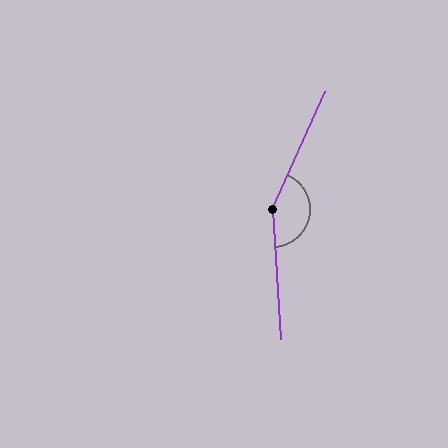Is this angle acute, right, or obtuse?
It is obtuse.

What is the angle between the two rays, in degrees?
Approximately 152 degrees.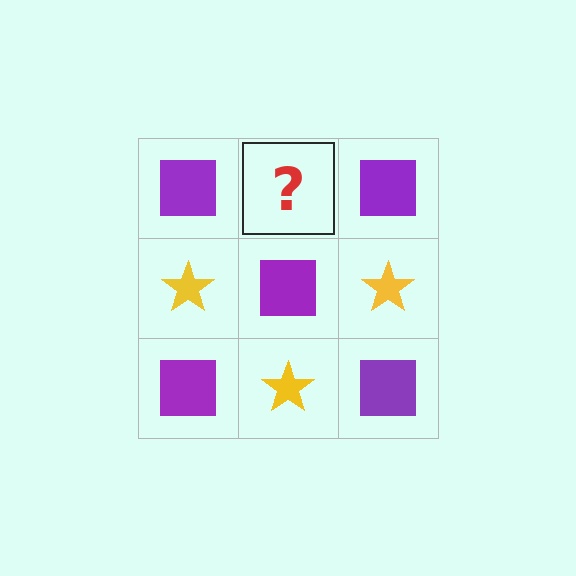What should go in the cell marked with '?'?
The missing cell should contain a yellow star.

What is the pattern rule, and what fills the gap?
The rule is that it alternates purple square and yellow star in a checkerboard pattern. The gap should be filled with a yellow star.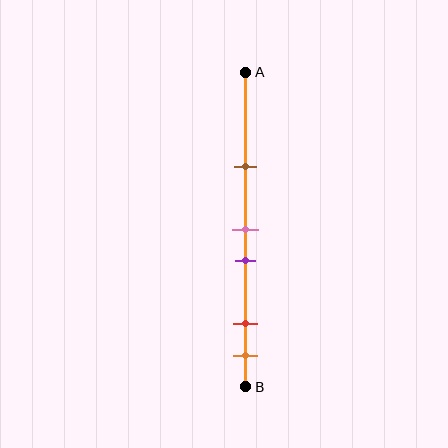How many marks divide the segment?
There are 5 marks dividing the segment.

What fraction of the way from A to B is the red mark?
The red mark is approximately 80% (0.8) of the way from A to B.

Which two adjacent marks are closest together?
The pink and purple marks are the closest adjacent pair.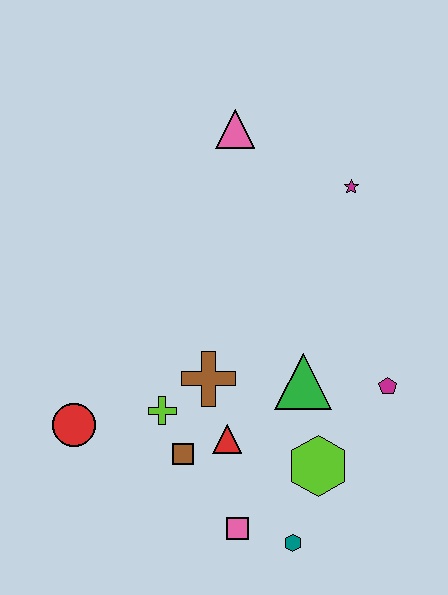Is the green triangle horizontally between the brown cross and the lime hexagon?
Yes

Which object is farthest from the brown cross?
The pink triangle is farthest from the brown cross.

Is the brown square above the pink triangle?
No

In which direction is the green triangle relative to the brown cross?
The green triangle is to the right of the brown cross.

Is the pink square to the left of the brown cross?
No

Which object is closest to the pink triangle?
The magenta star is closest to the pink triangle.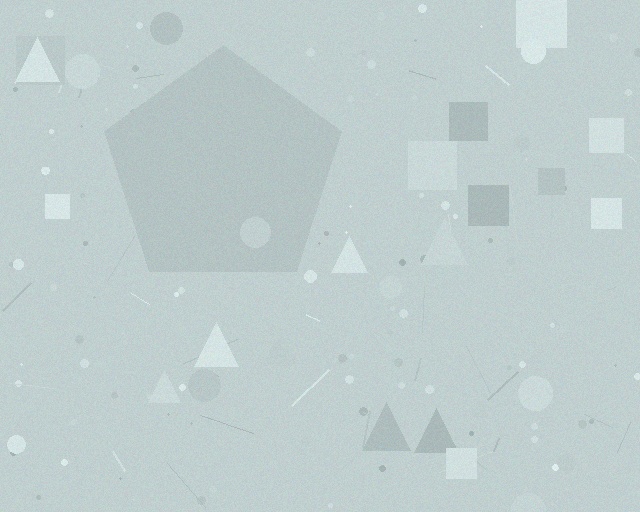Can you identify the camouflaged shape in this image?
The camouflaged shape is a pentagon.